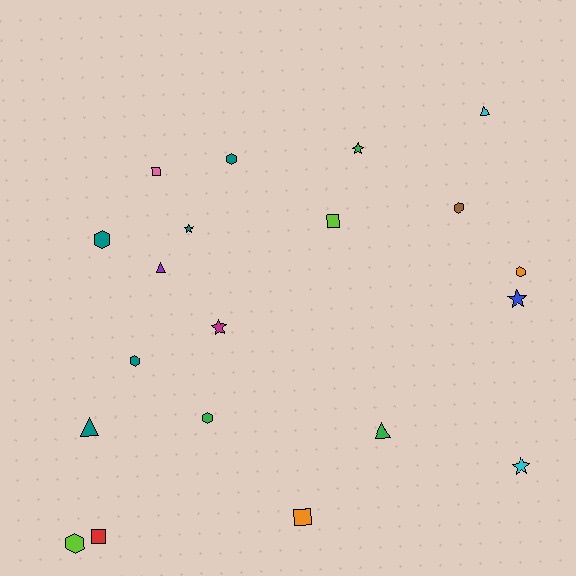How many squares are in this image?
There are 4 squares.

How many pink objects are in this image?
There is 1 pink object.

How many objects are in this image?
There are 20 objects.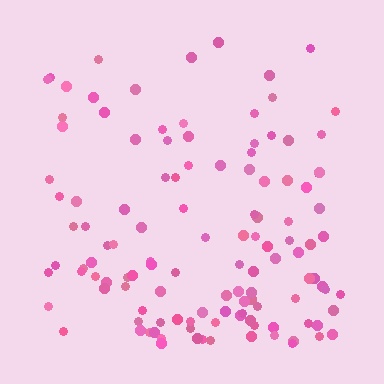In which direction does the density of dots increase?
From top to bottom, with the bottom side densest.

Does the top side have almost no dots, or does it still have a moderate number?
Still a moderate number, just noticeably fewer than the bottom.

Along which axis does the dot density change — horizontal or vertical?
Vertical.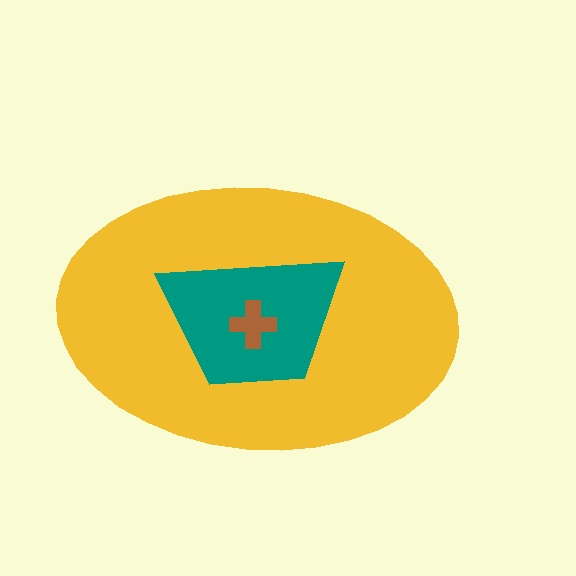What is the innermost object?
The brown cross.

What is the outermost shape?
The yellow ellipse.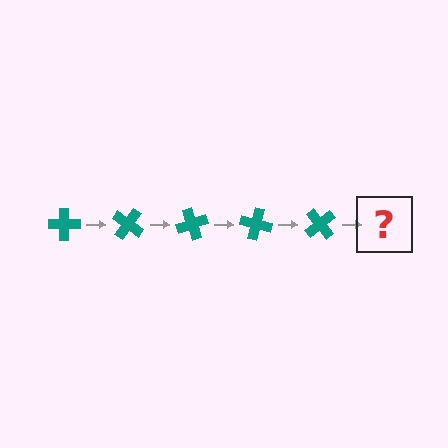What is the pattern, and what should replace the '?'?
The pattern is that the cross rotates 35 degrees each step. The '?' should be a teal cross rotated 175 degrees.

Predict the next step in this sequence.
The next step is a teal cross rotated 175 degrees.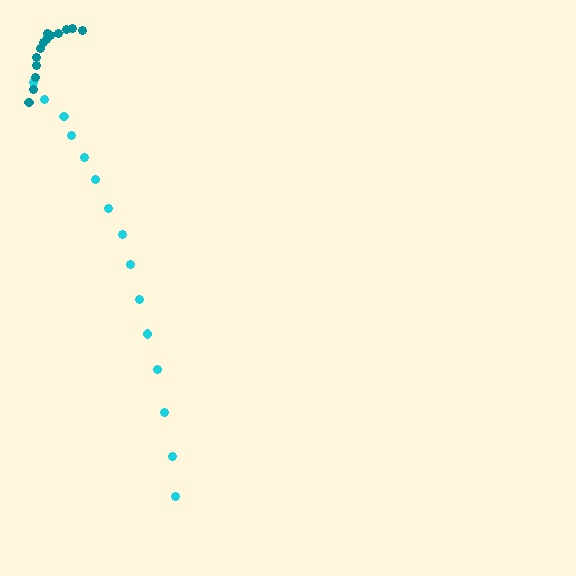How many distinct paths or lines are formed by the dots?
There are 2 distinct paths.